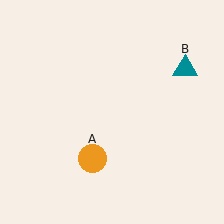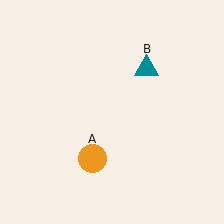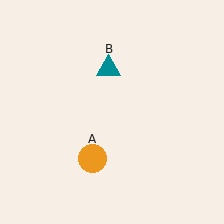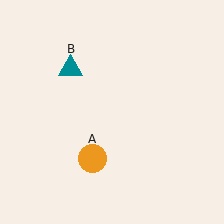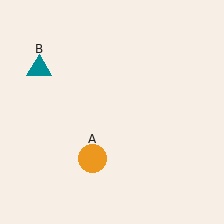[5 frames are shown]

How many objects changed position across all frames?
1 object changed position: teal triangle (object B).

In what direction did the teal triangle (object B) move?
The teal triangle (object B) moved left.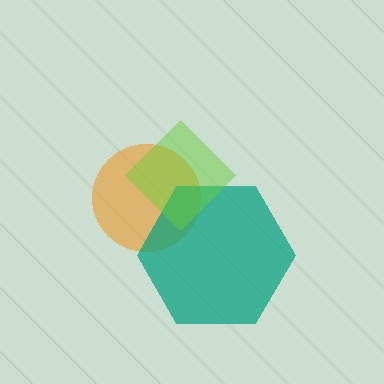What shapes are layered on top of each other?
The layered shapes are: an orange circle, a teal hexagon, a lime diamond.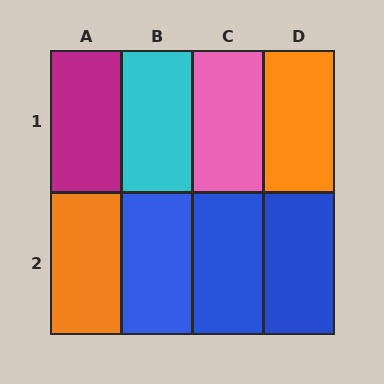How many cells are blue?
3 cells are blue.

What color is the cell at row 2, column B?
Blue.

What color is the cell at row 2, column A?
Orange.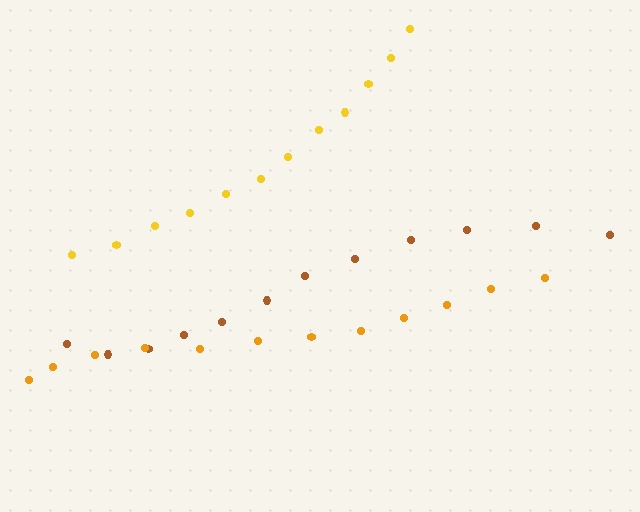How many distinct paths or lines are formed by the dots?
There are 3 distinct paths.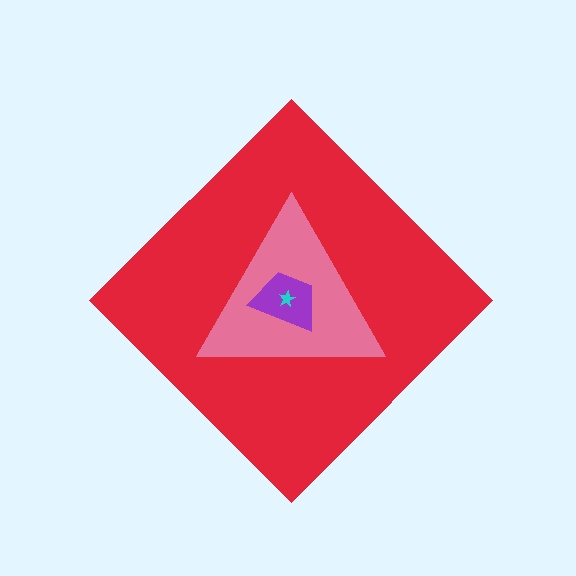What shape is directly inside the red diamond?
The pink triangle.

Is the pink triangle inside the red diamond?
Yes.